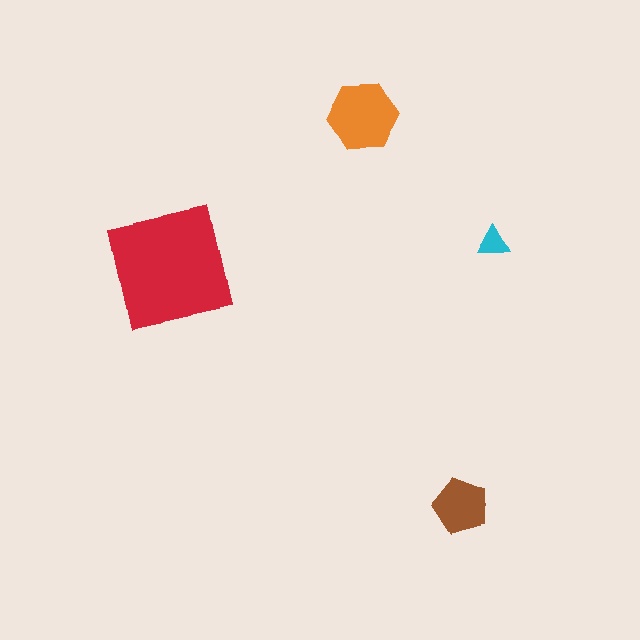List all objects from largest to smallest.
The red square, the orange hexagon, the brown pentagon, the cyan triangle.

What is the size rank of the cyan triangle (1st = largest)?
4th.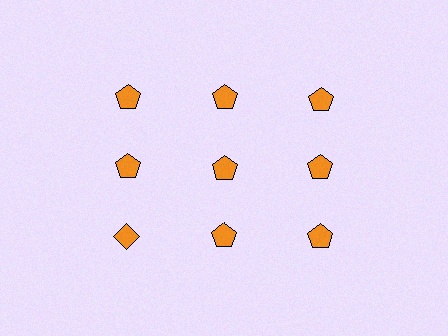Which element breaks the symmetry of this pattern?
The orange diamond in the third row, leftmost column breaks the symmetry. All other shapes are orange pentagons.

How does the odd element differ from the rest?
It has a different shape: diamond instead of pentagon.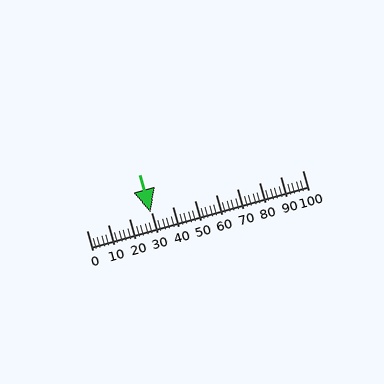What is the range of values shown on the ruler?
The ruler shows values from 0 to 100.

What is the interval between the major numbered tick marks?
The major tick marks are spaced 10 units apart.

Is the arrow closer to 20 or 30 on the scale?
The arrow is closer to 30.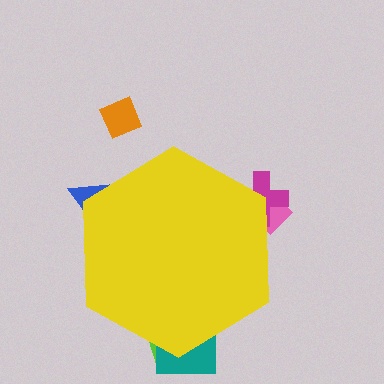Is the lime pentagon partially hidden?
Yes, the lime pentagon is partially hidden behind the yellow hexagon.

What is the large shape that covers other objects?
A yellow hexagon.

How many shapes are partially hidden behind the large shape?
5 shapes are partially hidden.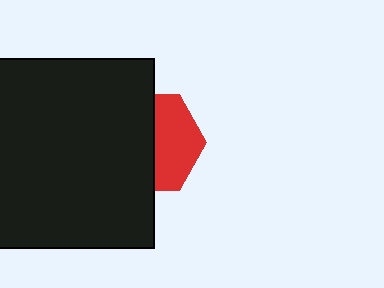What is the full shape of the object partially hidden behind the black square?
The partially hidden object is a red hexagon.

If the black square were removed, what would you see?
You would see the complete red hexagon.